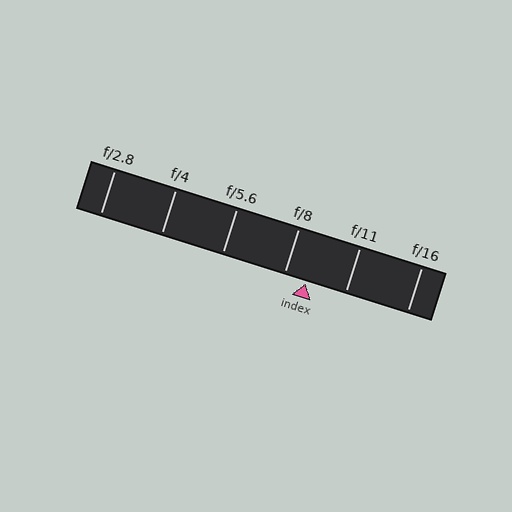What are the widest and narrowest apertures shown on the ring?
The widest aperture shown is f/2.8 and the narrowest is f/16.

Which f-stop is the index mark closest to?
The index mark is closest to f/8.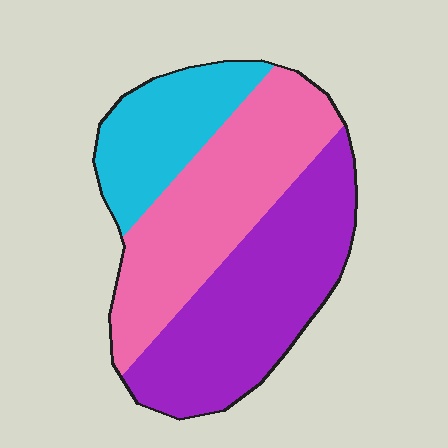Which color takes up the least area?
Cyan, at roughly 20%.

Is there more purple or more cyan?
Purple.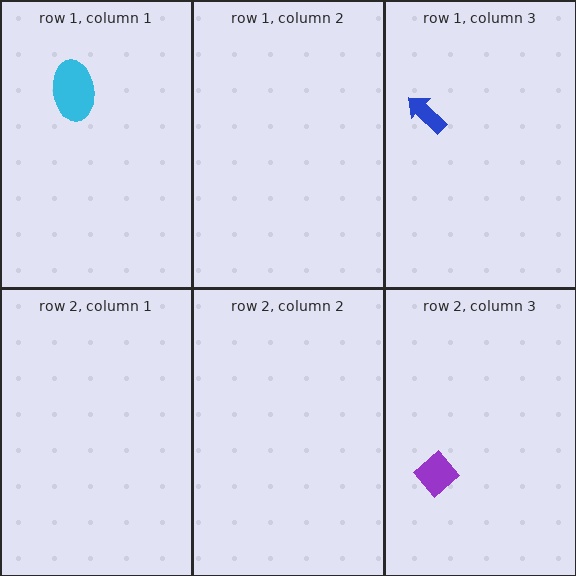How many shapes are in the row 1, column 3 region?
1.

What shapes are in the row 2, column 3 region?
The purple diamond.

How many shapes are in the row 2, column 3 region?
1.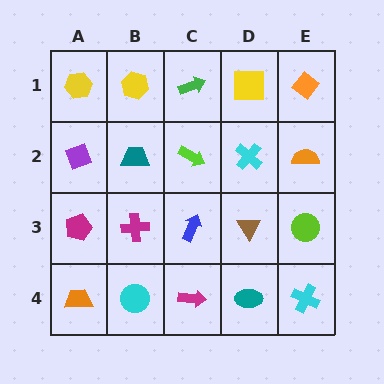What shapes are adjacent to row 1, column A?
A purple diamond (row 2, column A), a yellow hexagon (row 1, column B).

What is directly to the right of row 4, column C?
A teal ellipse.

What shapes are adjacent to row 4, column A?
A magenta pentagon (row 3, column A), a cyan circle (row 4, column B).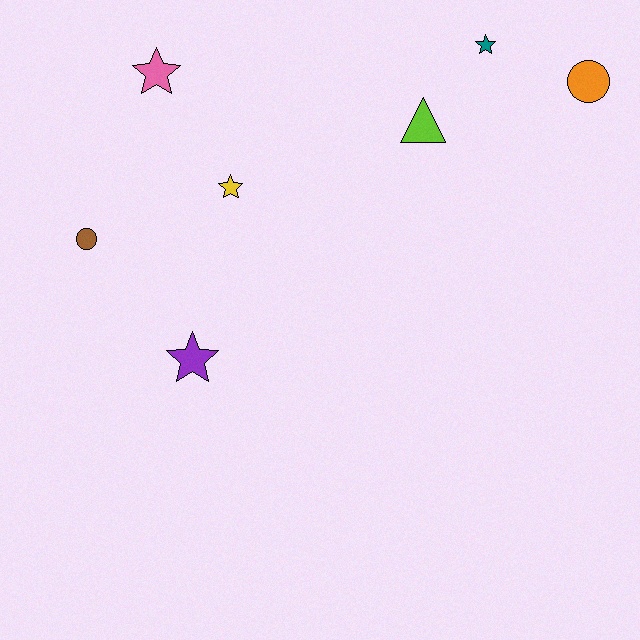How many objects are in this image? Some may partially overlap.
There are 7 objects.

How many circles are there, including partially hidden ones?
There are 2 circles.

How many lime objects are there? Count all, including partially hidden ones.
There is 1 lime object.